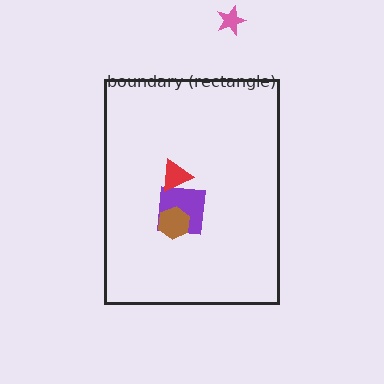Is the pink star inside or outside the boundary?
Outside.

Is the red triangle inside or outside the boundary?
Inside.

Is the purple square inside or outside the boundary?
Inside.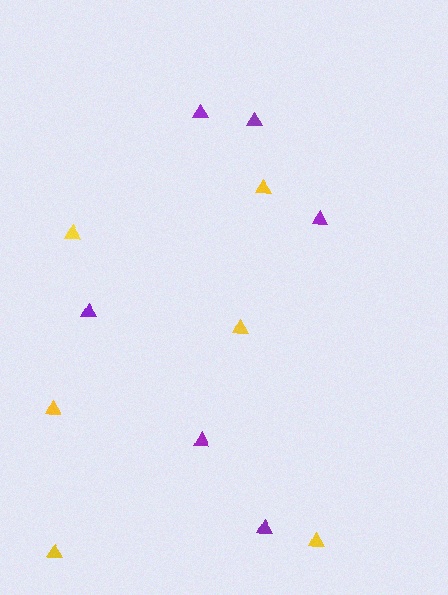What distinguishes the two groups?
There are 2 groups: one group of yellow triangles (6) and one group of purple triangles (6).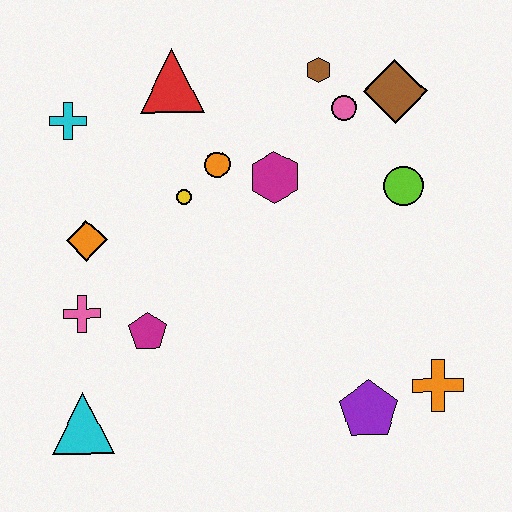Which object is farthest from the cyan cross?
The orange cross is farthest from the cyan cross.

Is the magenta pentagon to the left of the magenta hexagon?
Yes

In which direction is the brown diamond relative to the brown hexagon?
The brown diamond is to the right of the brown hexagon.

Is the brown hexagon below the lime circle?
No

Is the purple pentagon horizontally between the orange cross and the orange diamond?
Yes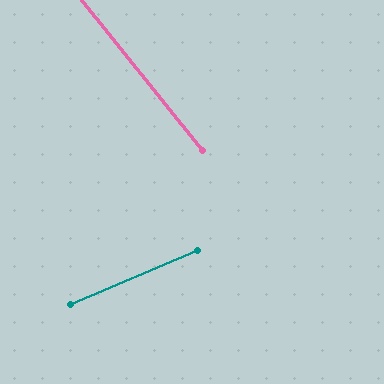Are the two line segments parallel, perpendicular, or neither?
Neither parallel nor perpendicular — they differ by about 74°.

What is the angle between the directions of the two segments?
Approximately 74 degrees.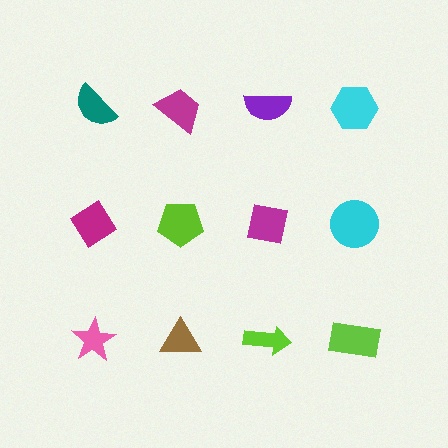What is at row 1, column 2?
A magenta trapezoid.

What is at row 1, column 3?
A purple semicircle.